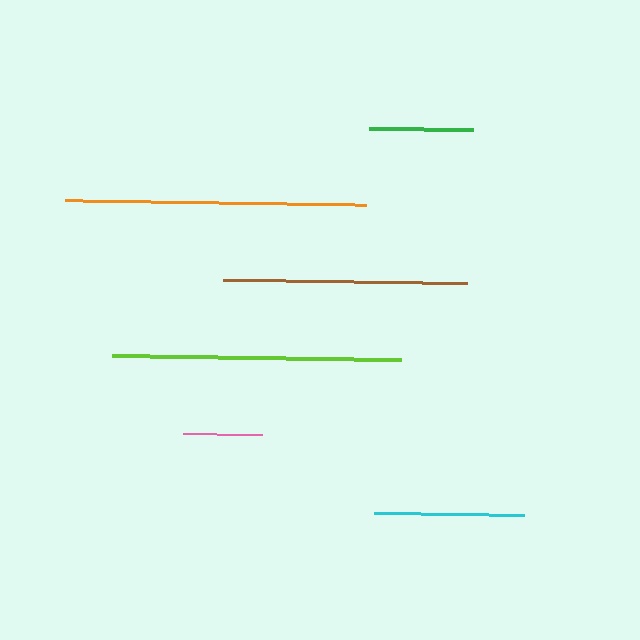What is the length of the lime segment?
The lime segment is approximately 289 pixels long.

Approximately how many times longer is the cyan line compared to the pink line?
The cyan line is approximately 1.9 times the length of the pink line.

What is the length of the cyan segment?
The cyan segment is approximately 150 pixels long.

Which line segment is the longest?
The orange line is the longest at approximately 301 pixels.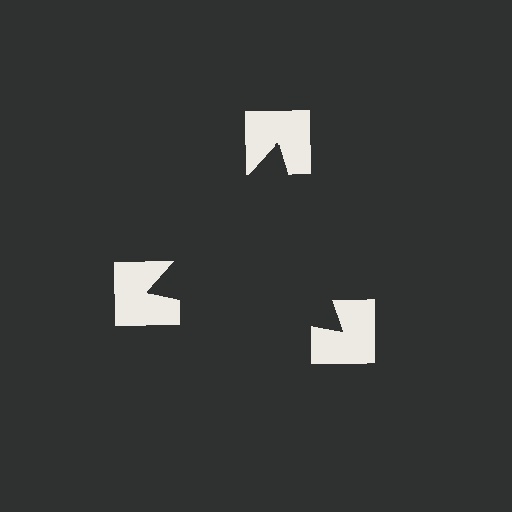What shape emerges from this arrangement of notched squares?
An illusory triangle — its edges are inferred from the aligned wedge cuts in the notched squares, not physically drawn.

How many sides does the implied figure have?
3 sides.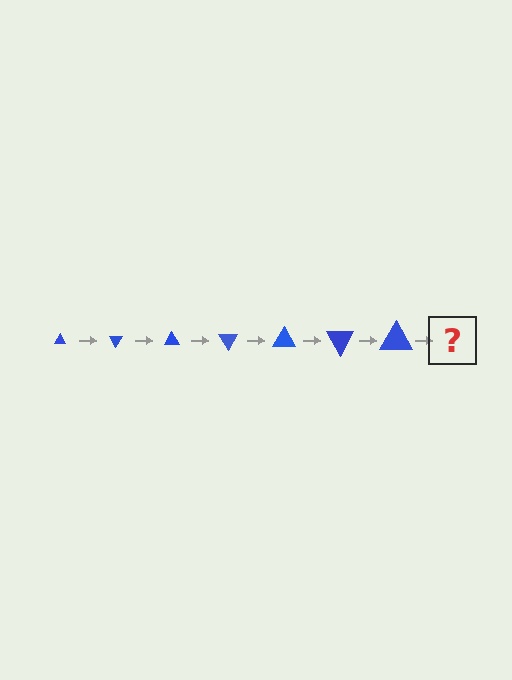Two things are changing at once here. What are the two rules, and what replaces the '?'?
The two rules are that the triangle grows larger each step and it rotates 60 degrees each step. The '?' should be a triangle, larger than the previous one and rotated 420 degrees from the start.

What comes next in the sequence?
The next element should be a triangle, larger than the previous one and rotated 420 degrees from the start.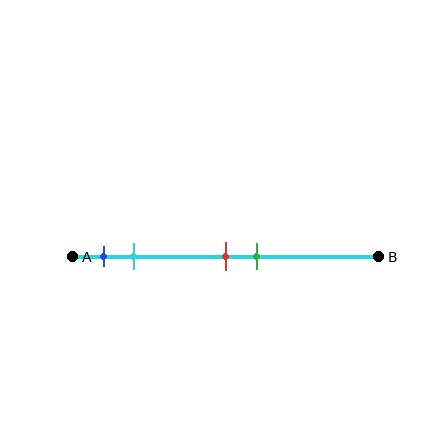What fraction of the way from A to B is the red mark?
The red mark is approximately 50% (0.5) of the way from A to B.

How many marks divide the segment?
There are 4 marks dividing the segment.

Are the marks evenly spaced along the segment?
No, the marks are not evenly spaced.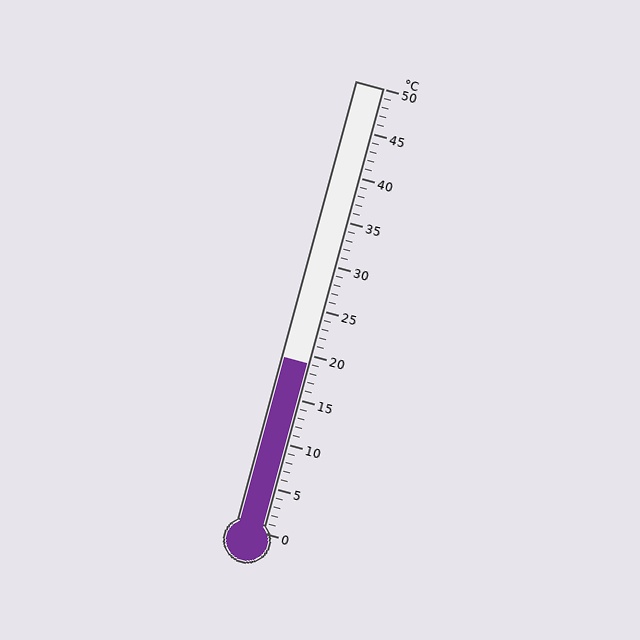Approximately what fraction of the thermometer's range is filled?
The thermometer is filled to approximately 40% of its range.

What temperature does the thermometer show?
The thermometer shows approximately 19°C.